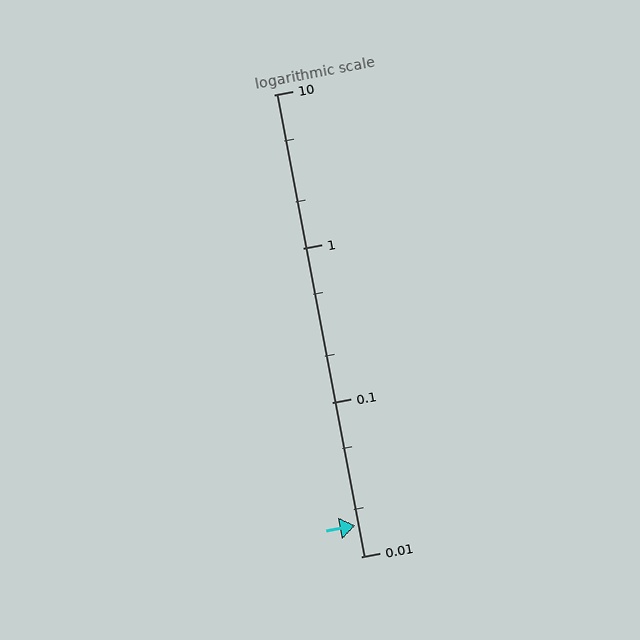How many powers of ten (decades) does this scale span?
The scale spans 3 decades, from 0.01 to 10.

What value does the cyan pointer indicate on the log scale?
The pointer indicates approximately 0.016.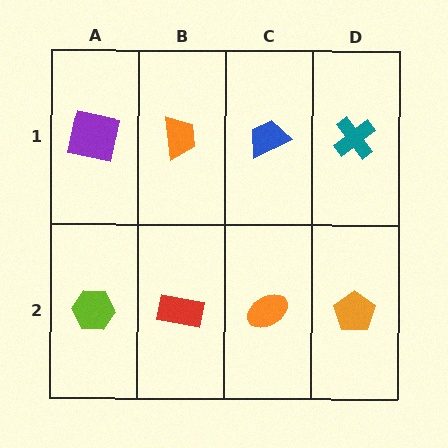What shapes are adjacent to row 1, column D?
An orange pentagon (row 2, column D), a blue trapezoid (row 1, column C).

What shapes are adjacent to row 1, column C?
An orange ellipse (row 2, column C), an orange trapezoid (row 1, column B), a teal cross (row 1, column D).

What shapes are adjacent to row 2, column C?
A blue trapezoid (row 1, column C), a red rectangle (row 2, column B), an orange pentagon (row 2, column D).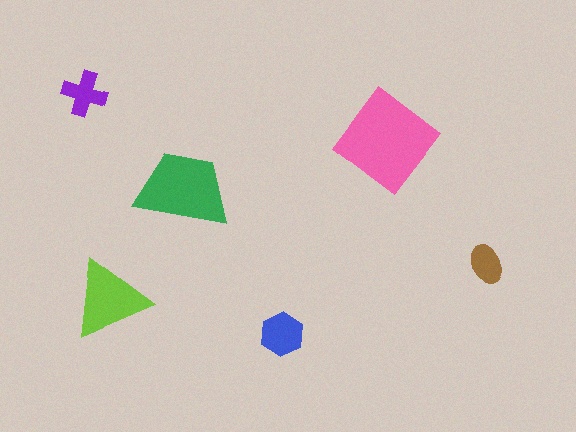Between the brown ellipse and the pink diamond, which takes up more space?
The pink diamond.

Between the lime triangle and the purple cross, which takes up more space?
The lime triangle.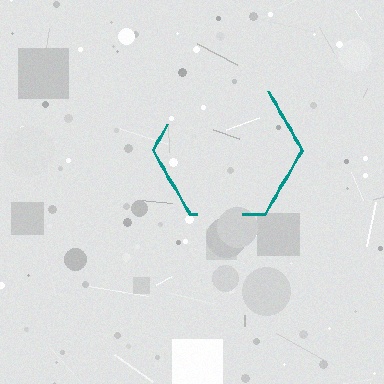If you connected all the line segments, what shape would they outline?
They would outline a hexagon.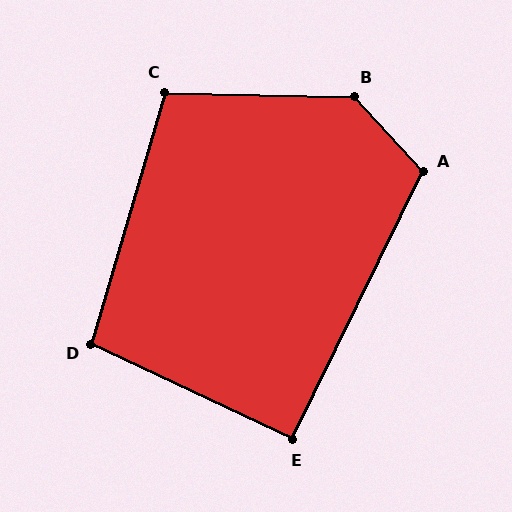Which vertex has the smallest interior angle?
E, at approximately 91 degrees.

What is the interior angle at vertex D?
Approximately 99 degrees (obtuse).